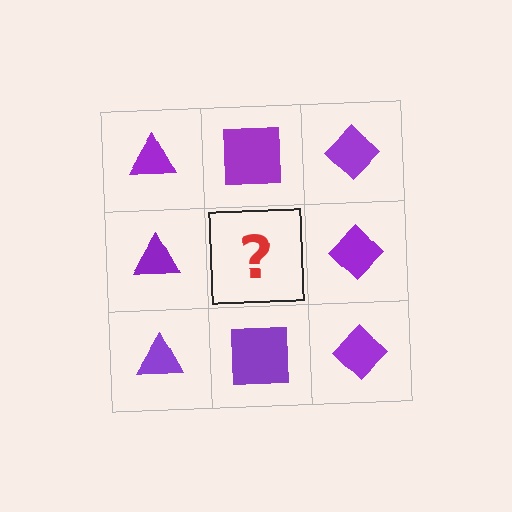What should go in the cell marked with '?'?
The missing cell should contain a purple square.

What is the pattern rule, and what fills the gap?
The rule is that each column has a consistent shape. The gap should be filled with a purple square.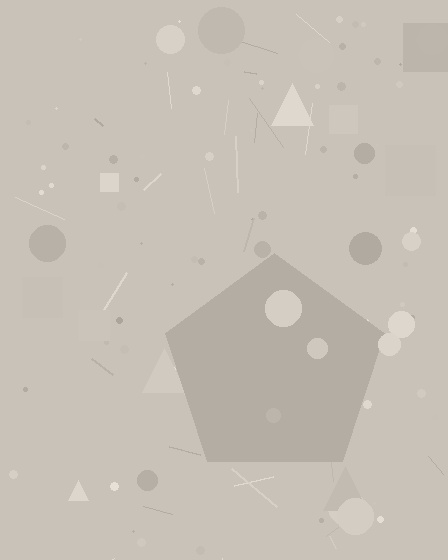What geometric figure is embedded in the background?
A pentagon is embedded in the background.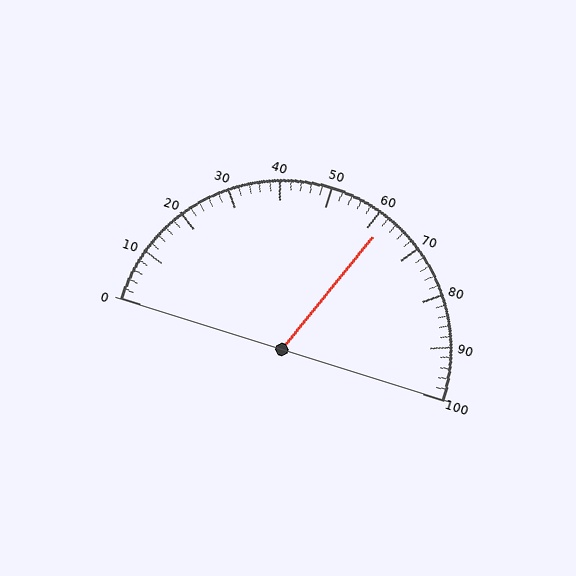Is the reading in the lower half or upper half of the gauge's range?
The reading is in the upper half of the range (0 to 100).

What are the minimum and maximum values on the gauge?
The gauge ranges from 0 to 100.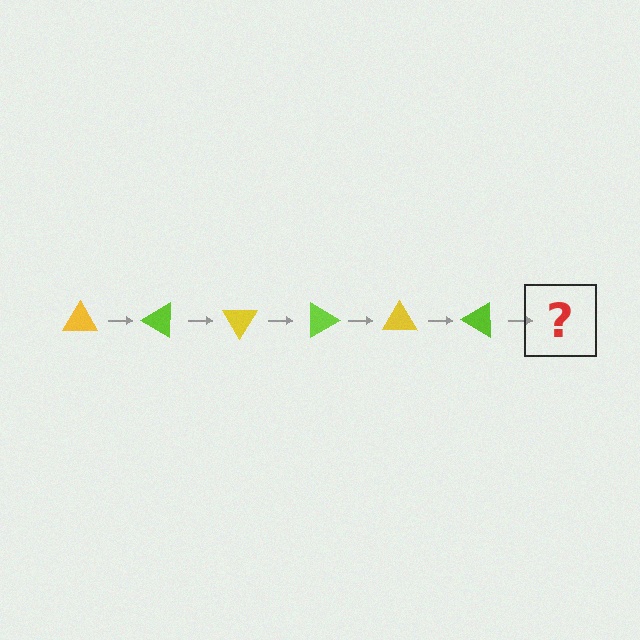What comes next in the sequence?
The next element should be a yellow triangle, rotated 180 degrees from the start.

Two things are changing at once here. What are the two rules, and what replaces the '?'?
The two rules are that it rotates 30 degrees each step and the color cycles through yellow and lime. The '?' should be a yellow triangle, rotated 180 degrees from the start.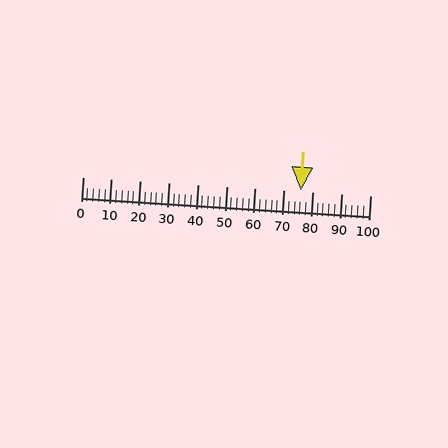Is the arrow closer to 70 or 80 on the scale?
The arrow is closer to 80.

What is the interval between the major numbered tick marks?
The major tick marks are spaced 10 units apart.